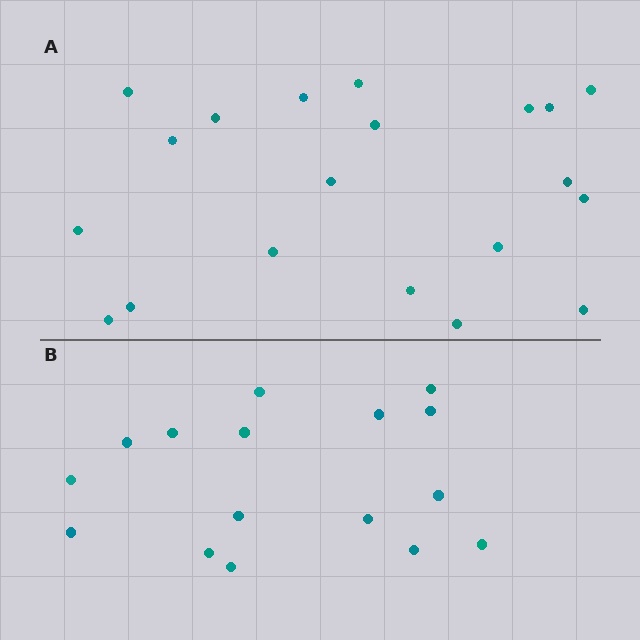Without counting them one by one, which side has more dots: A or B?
Region A (the top region) has more dots.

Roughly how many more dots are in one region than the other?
Region A has about 4 more dots than region B.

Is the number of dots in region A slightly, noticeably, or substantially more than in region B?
Region A has noticeably more, but not dramatically so. The ratio is roughly 1.2 to 1.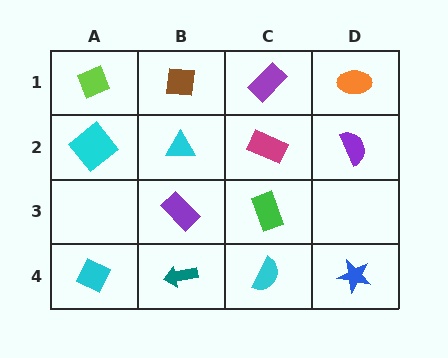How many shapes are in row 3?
2 shapes.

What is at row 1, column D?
An orange ellipse.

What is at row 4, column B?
A teal arrow.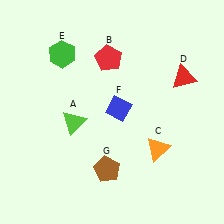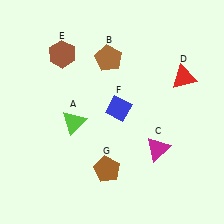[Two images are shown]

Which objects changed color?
B changed from red to brown. C changed from orange to magenta. E changed from green to brown.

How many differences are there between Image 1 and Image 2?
There are 3 differences between the two images.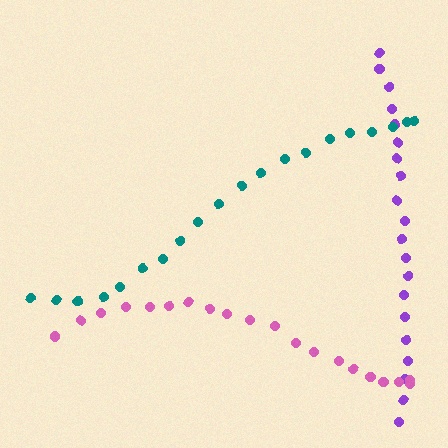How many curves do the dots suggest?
There are 3 distinct paths.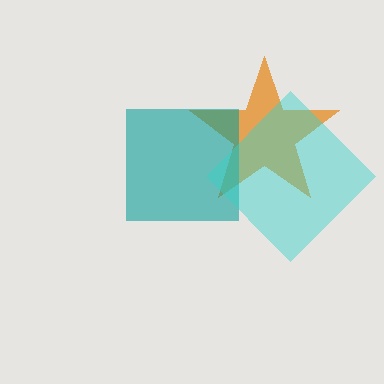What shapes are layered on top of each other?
The layered shapes are: an orange star, a teal square, a cyan diamond.